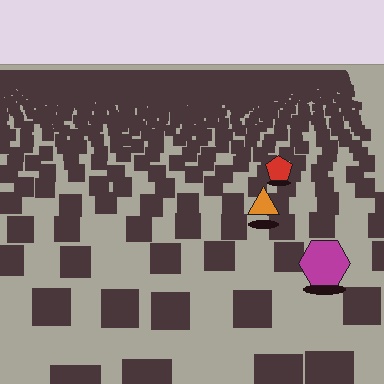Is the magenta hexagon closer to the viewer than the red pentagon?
Yes. The magenta hexagon is closer — you can tell from the texture gradient: the ground texture is coarser near it.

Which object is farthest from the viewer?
The red pentagon is farthest from the viewer. It appears smaller and the ground texture around it is denser.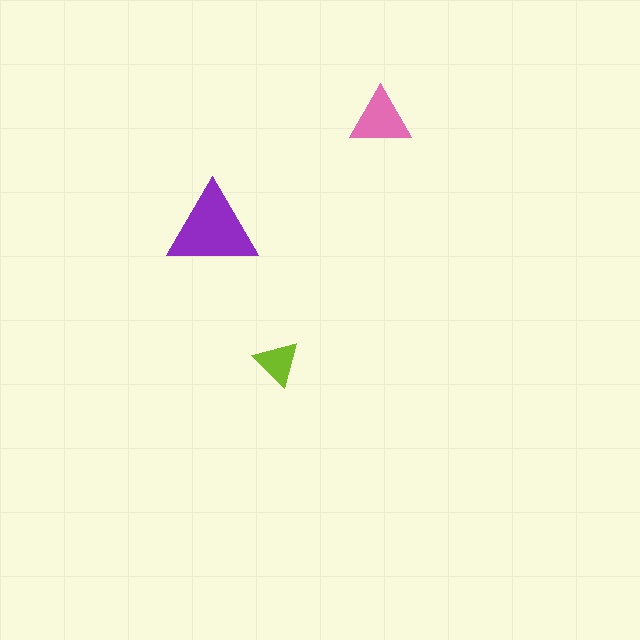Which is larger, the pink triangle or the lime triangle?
The pink one.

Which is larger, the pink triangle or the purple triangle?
The purple one.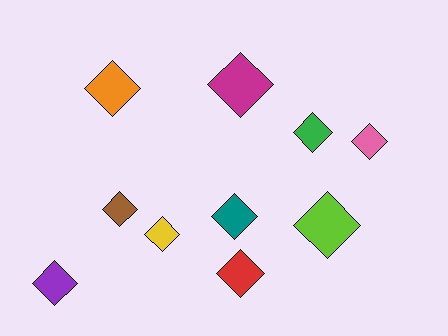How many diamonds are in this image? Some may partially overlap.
There are 10 diamonds.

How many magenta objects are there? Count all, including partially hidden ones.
There is 1 magenta object.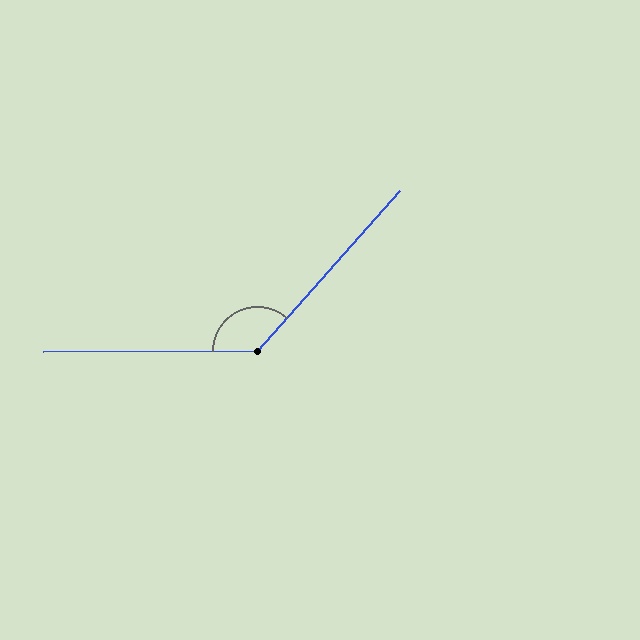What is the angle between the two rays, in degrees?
Approximately 132 degrees.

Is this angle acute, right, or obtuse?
It is obtuse.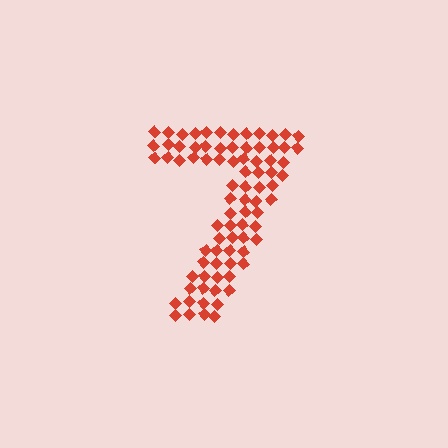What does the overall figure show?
The overall figure shows the digit 7.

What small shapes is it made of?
It is made of small diamonds.